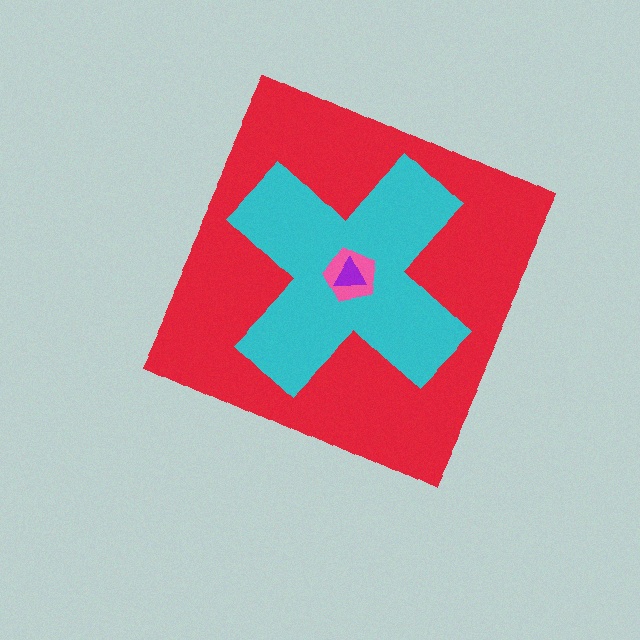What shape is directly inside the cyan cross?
The pink pentagon.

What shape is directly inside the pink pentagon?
The purple triangle.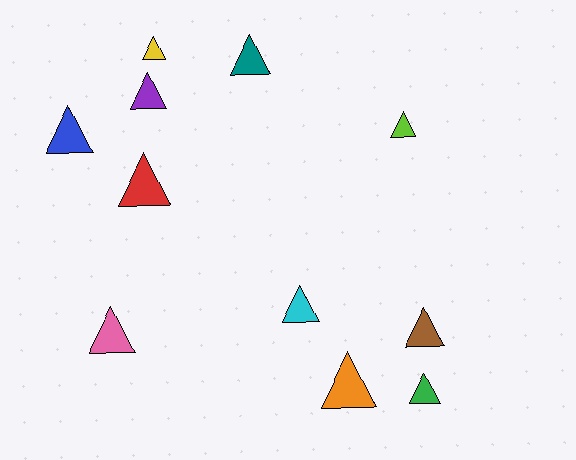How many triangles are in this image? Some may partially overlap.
There are 11 triangles.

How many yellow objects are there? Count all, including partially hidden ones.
There is 1 yellow object.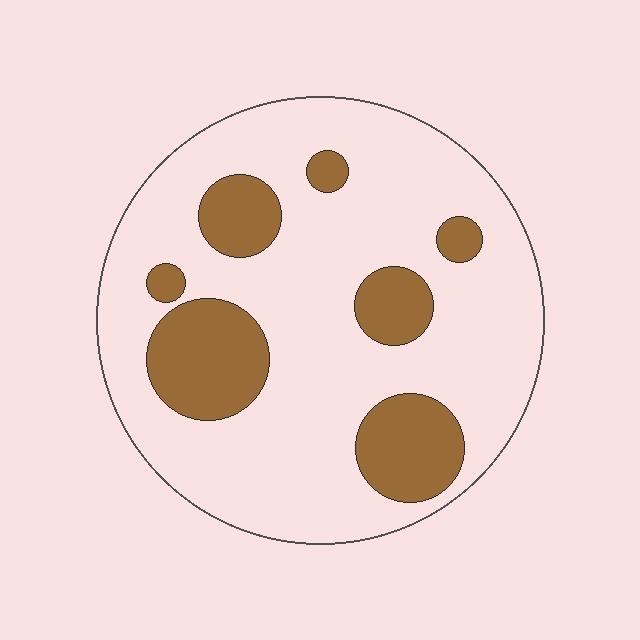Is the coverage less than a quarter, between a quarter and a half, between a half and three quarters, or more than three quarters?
Less than a quarter.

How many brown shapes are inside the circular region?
7.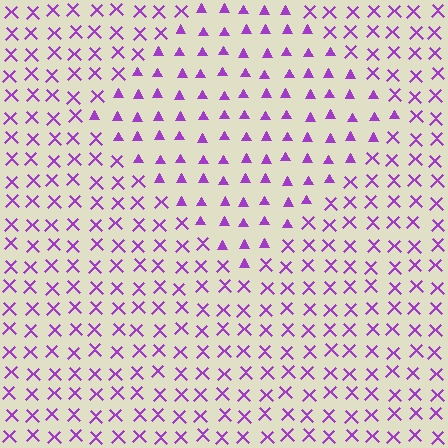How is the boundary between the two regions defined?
The boundary is defined by a change in element shape: triangles inside vs. X marks outside. All elements share the same color and spacing.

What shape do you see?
I see a diamond.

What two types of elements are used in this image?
The image uses triangles inside the diamond region and X marks outside it.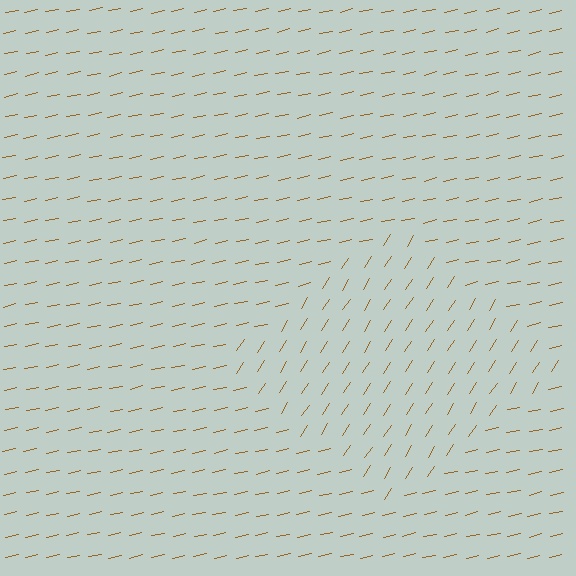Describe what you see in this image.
The image is filled with small brown line segments. A diamond region in the image has lines oriented differently from the surrounding lines, creating a visible texture boundary.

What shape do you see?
I see a diamond.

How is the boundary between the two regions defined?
The boundary is defined purely by a change in line orientation (approximately 45 degrees difference). All lines are the same color and thickness.